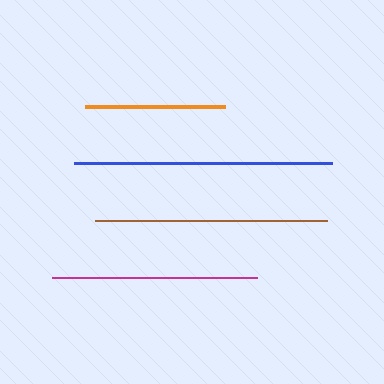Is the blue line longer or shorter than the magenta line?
The blue line is longer than the magenta line.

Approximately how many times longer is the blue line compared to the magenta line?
The blue line is approximately 1.3 times the length of the magenta line.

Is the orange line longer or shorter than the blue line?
The blue line is longer than the orange line.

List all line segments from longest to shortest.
From longest to shortest: blue, brown, magenta, orange.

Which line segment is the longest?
The blue line is the longest at approximately 258 pixels.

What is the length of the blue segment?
The blue segment is approximately 258 pixels long.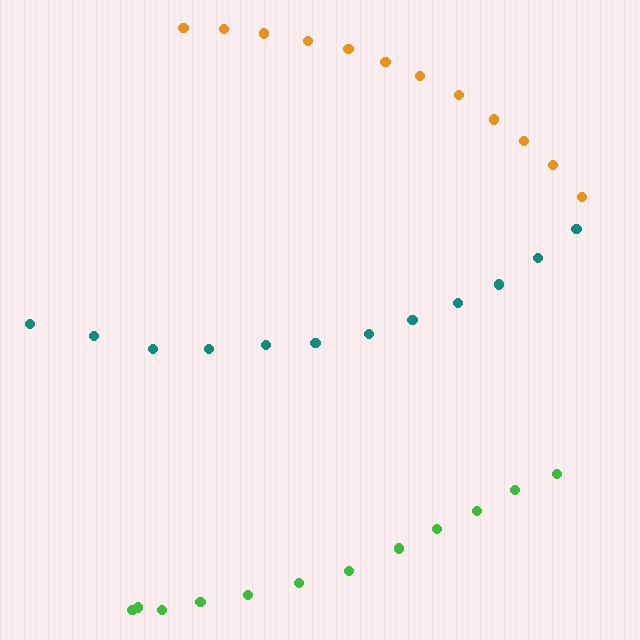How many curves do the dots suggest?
There are 3 distinct paths.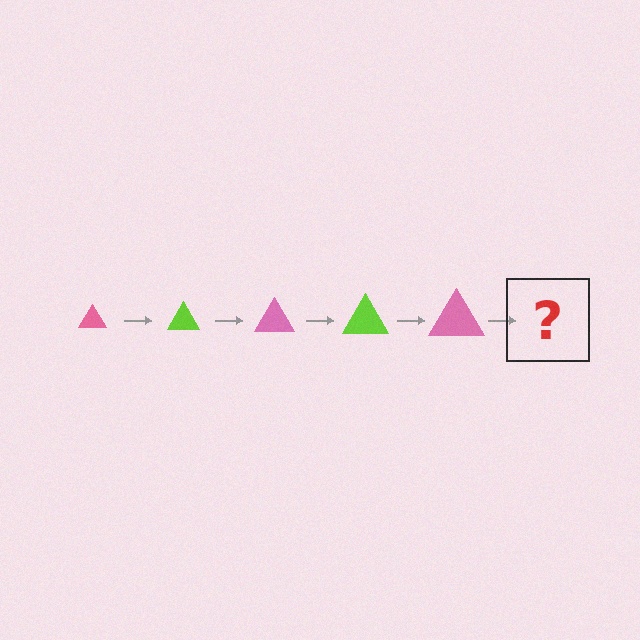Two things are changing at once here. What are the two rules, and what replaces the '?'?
The two rules are that the triangle grows larger each step and the color cycles through pink and lime. The '?' should be a lime triangle, larger than the previous one.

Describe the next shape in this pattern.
It should be a lime triangle, larger than the previous one.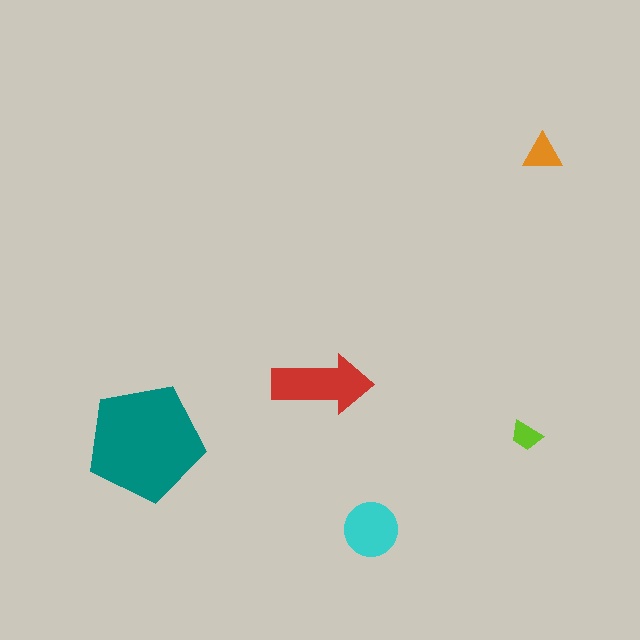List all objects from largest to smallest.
The teal pentagon, the red arrow, the cyan circle, the orange triangle, the lime trapezoid.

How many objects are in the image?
There are 5 objects in the image.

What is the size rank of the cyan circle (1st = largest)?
3rd.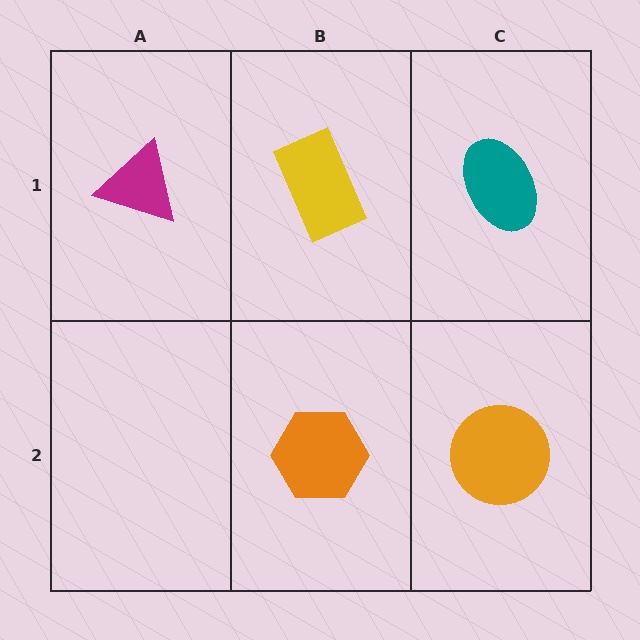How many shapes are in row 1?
3 shapes.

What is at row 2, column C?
An orange circle.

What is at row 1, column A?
A magenta triangle.